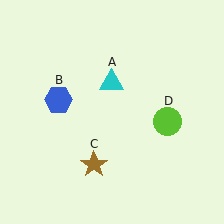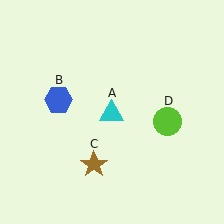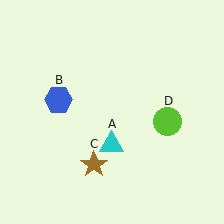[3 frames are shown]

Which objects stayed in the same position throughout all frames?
Blue hexagon (object B) and brown star (object C) and lime circle (object D) remained stationary.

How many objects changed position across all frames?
1 object changed position: cyan triangle (object A).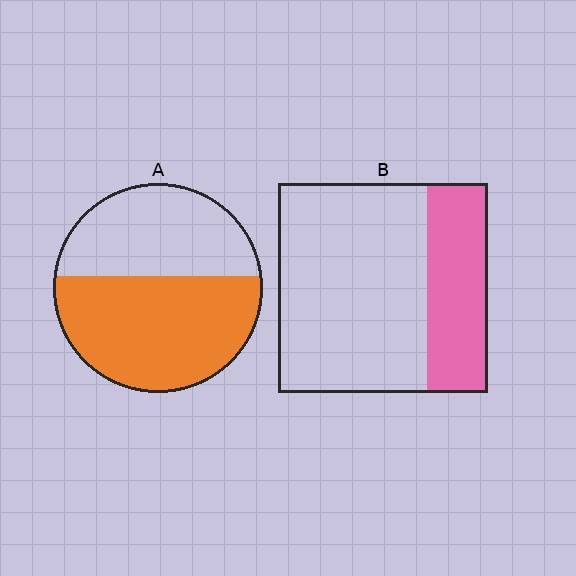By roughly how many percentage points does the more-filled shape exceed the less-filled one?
By roughly 30 percentage points (A over B).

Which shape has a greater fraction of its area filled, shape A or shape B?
Shape A.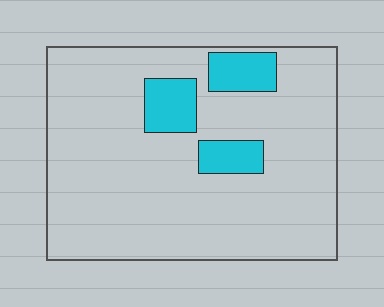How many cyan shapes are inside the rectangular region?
3.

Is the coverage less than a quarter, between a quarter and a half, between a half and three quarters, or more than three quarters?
Less than a quarter.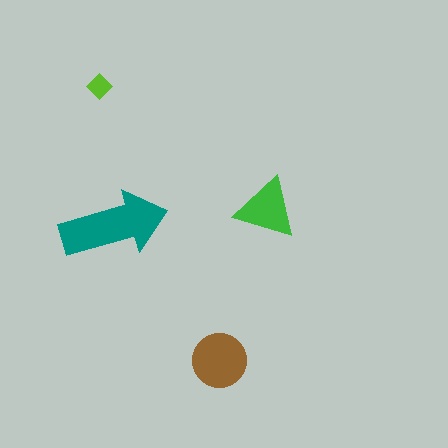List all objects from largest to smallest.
The teal arrow, the brown circle, the green triangle, the lime diamond.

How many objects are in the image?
There are 4 objects in the image.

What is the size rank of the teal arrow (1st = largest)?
1st.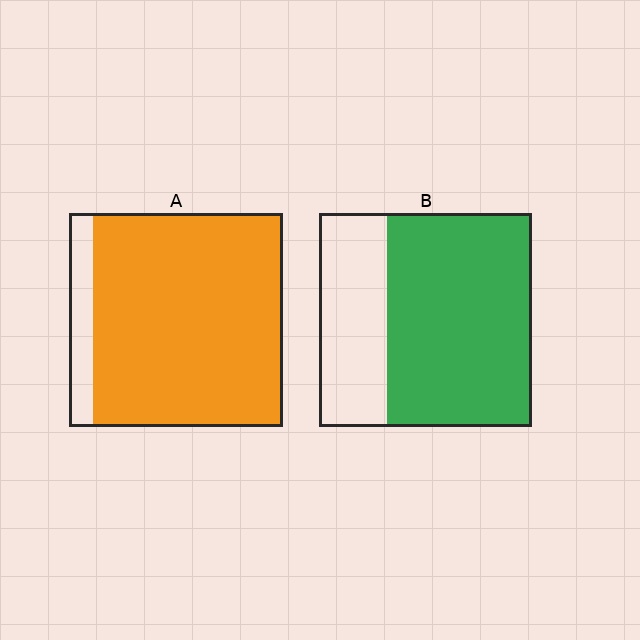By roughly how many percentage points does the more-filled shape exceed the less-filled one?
By roughly 20 percentage points (A over B).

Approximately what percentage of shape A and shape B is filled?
A is approximately 90% and B is approximately 70%.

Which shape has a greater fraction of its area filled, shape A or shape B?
Shape A.